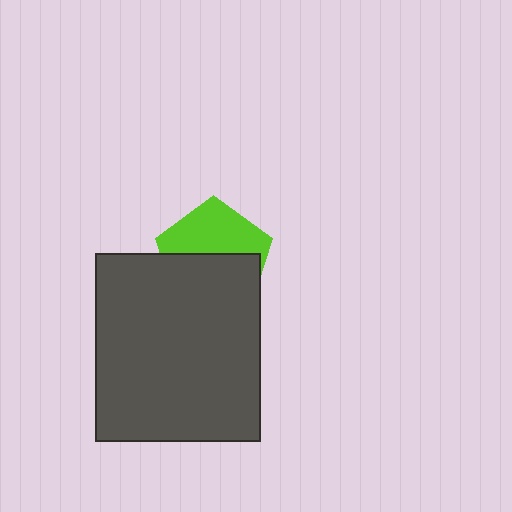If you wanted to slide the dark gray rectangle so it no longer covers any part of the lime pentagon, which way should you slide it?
Slide it down — that is the most direct way to separate the two shapes.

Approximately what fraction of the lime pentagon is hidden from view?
Roughly 53% of the lime pentagon is hidden behind the dark gray rectangle.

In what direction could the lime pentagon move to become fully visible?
The lime pentagon could move up. That would shift it out from behind the dark gray rectangle entirely.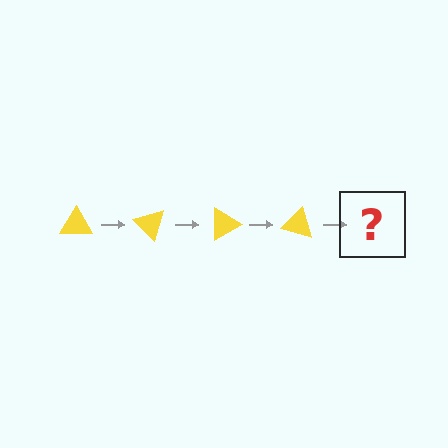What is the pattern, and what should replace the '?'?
The pattern is that the triangle rotates 45 degrees each step. The '?' should be a yellow triangle rotated 180 degrees.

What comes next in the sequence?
The next element should be a yellow triangle rotated 180 degrees.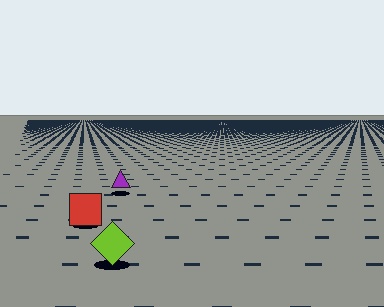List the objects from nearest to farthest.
From nearest to farthest: the lime diamond, the red square, the purple triangle.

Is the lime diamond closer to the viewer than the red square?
Yes. The lime diamond is closer — you can tell from the texture gradient: the ground texture is coarser near it.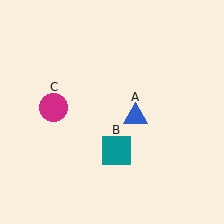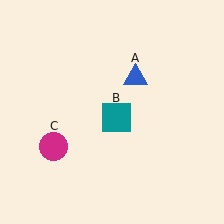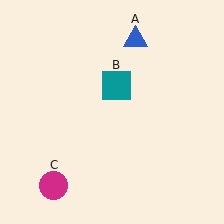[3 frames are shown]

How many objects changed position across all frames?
3 objects changed position: blue triangle (object A), teal square (object B), magenta circle (object C).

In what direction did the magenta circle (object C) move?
The magenta circle (object C) moved down.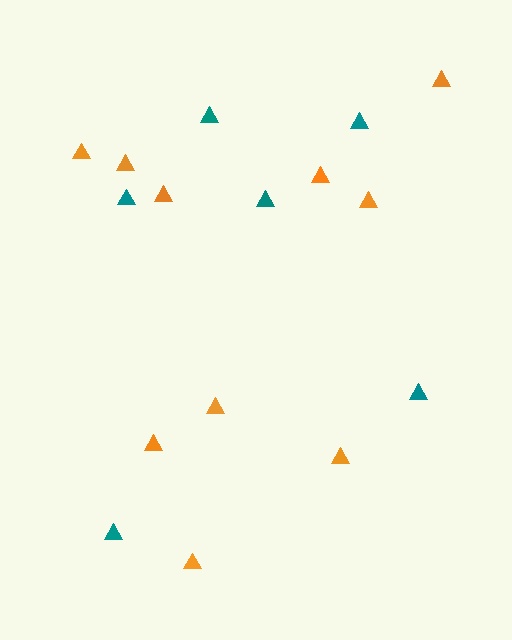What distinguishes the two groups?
There are 2 groups: one group of orange triangles (10) and one group of teal triangles (6).